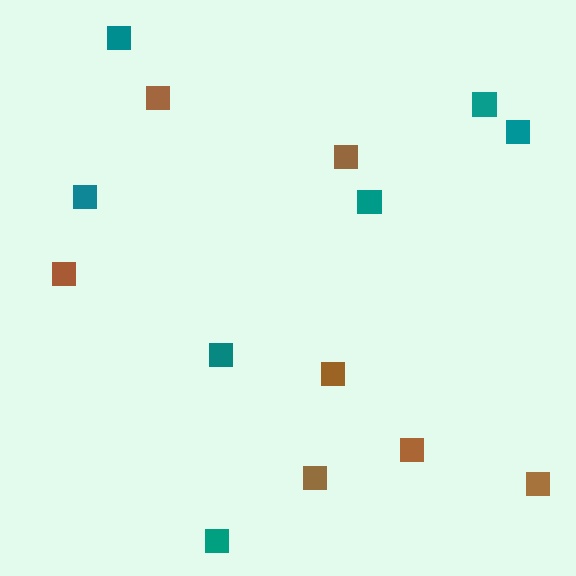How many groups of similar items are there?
There are 2 groups: one group of brown squares (7) and one group of teal squares (7).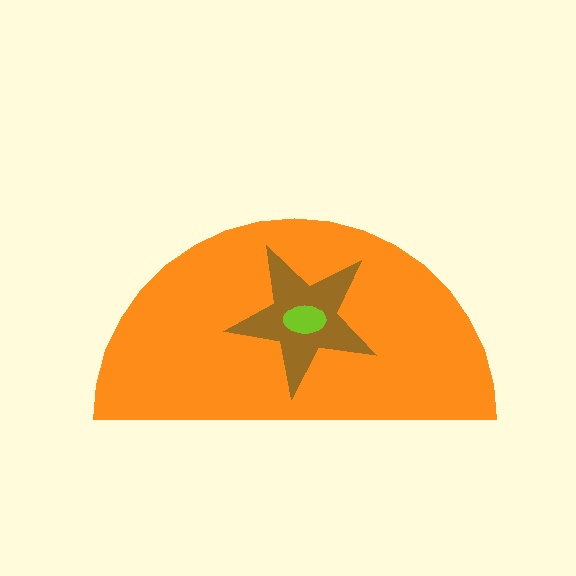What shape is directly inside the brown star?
The lime ellipse.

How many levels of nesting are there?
3.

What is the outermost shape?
The orange semicircle.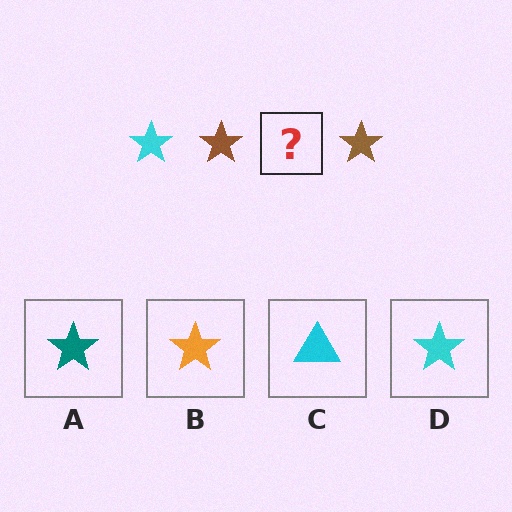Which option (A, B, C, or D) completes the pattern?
D.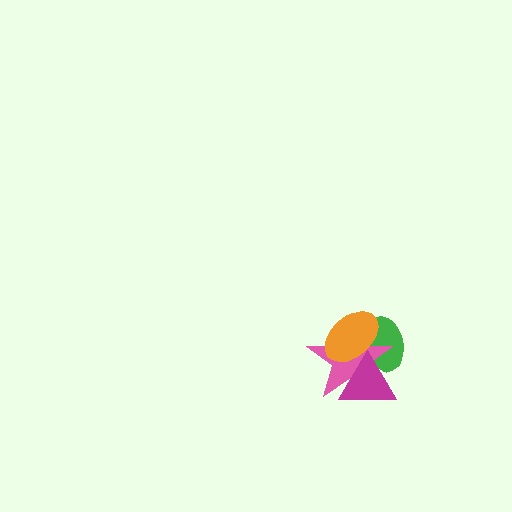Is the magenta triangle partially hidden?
Yes, it is partially covered by another shape.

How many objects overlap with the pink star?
3 objects overlap with the pink star.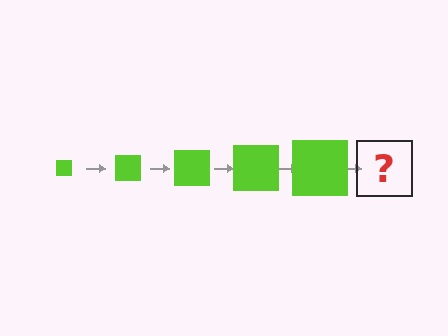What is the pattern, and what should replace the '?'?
The pattern is that the square gets progressively larger each step. The '?' should be a lime square, larger than the previous one.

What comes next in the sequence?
The next element should be a lime square, larger than the previous one.